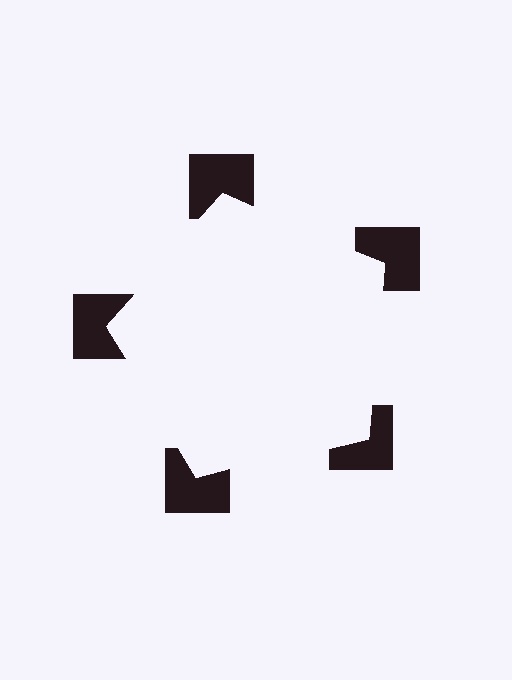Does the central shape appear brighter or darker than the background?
It typically appears slightly brighter than the background, even though no actual brightness change is drawn.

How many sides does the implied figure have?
5 sides.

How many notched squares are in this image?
There are 5 — one at each vertex of the illusory pentagon.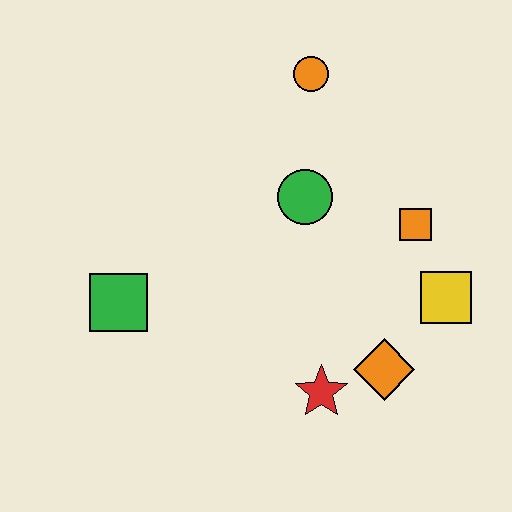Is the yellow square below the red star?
No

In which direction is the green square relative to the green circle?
The green square is to the left of the green circle.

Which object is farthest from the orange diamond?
The orange circle is farthest from the orange diamond.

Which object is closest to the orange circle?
The green circle is closest to the orange circle.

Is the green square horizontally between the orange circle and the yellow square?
No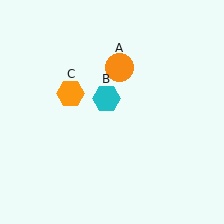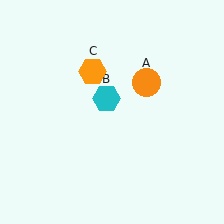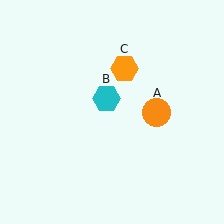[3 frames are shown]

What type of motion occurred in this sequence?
The orange circle (object A), orange hexagon (object C) rotated clockwise around the center of the scene.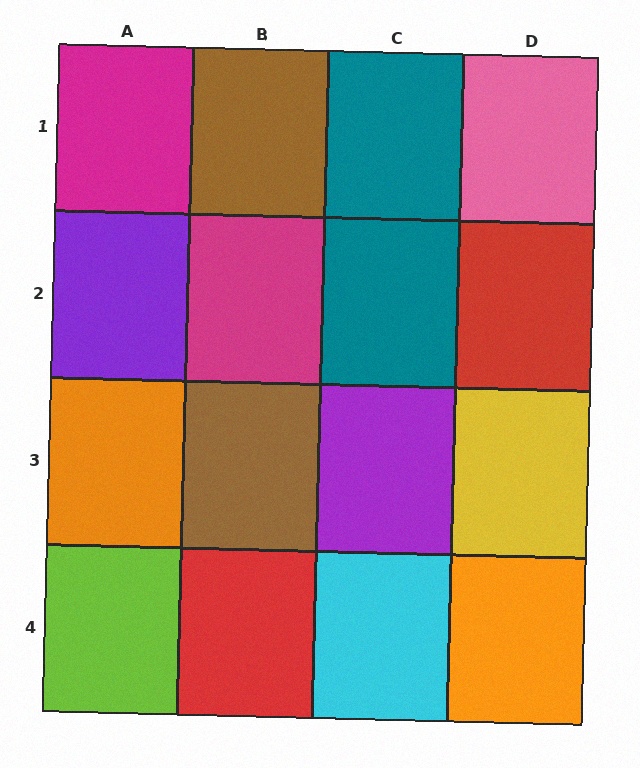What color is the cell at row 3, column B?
Brown.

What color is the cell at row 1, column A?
Magenta.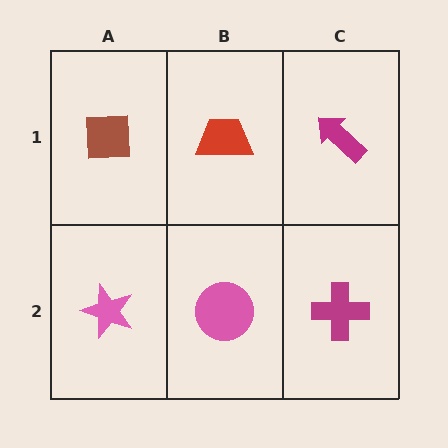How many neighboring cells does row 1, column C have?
2.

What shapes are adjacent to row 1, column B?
A pink circle (row 2, column B), a brown square (row 1, column A), a magenta arrow (row 1, column C).